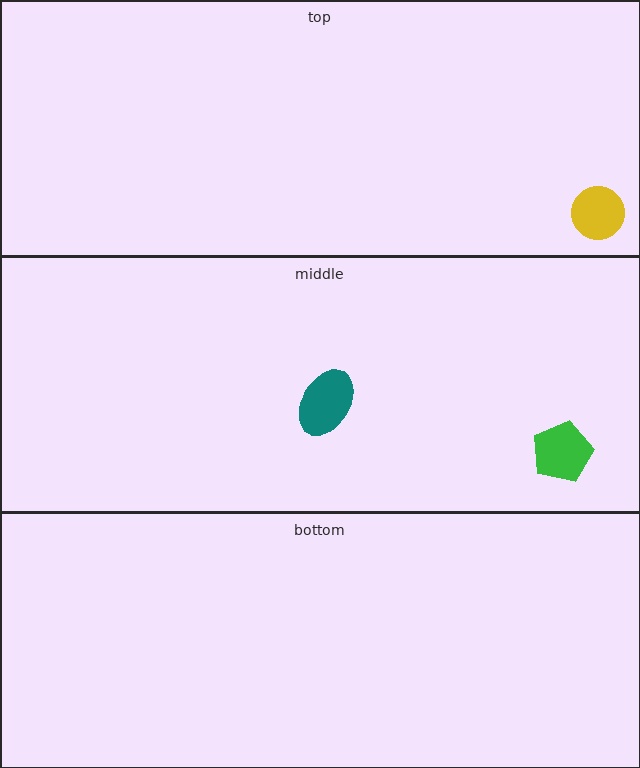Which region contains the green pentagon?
The middle region.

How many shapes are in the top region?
1.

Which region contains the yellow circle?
The top region.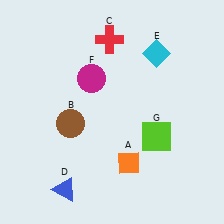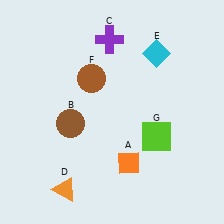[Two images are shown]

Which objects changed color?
C changed from red to purple. D changed from blue to orange. F changed from magenta to brown.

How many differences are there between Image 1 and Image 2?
There are 3 differences between the two images.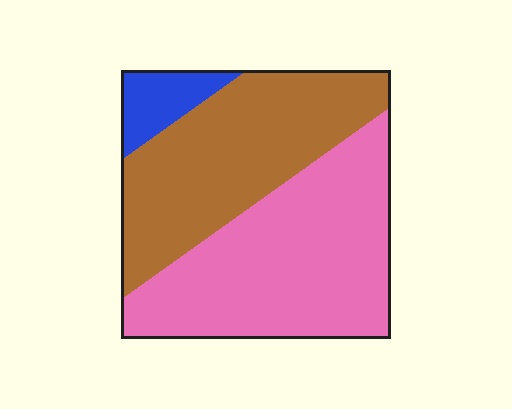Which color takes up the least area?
Blue, at roughly 10%.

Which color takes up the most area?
Pink, at roughly 50%.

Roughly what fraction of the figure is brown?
Brown takes up about two fifths (2/5) of the figure.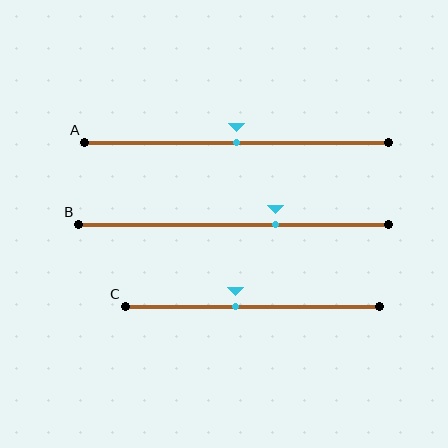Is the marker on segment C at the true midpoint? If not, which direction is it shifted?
No, the marker on segment C is shifted to the left by about 7% of the segment length.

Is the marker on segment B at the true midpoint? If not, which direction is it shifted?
No, the marker on segment B is shifted to the right by about 14% of the segment length.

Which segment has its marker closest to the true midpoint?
Segment A has its marker closest to the true midpoint.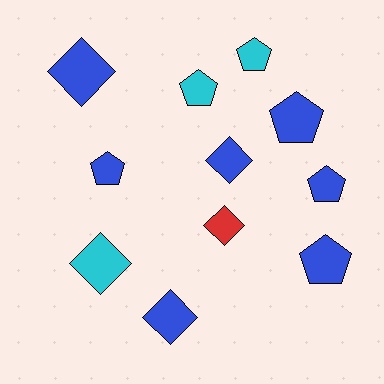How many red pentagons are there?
There are no red pentagons.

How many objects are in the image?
There are 11 objects.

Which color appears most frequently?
Blue, with 7 objects.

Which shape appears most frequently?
Pentagon, with 6 objects.